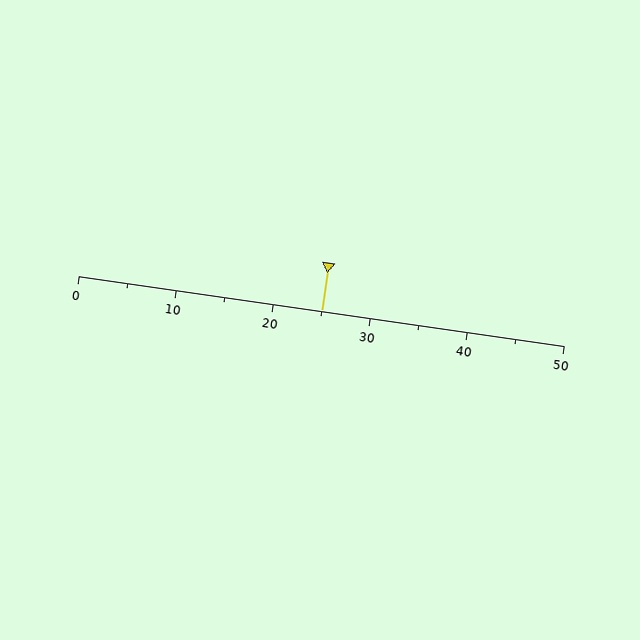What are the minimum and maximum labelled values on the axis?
The axis runs from 0 to 50.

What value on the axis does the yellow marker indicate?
The marker indicates approximately 25.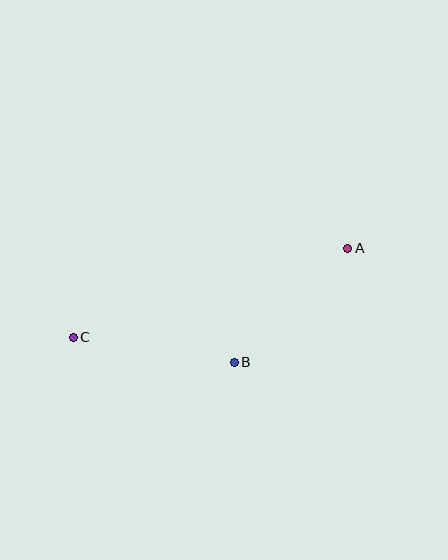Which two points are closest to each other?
Points A and B are closest to each other.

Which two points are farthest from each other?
Points A and C are farthest from each other.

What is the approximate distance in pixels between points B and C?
The distance between B and C is approximately 163 pixels.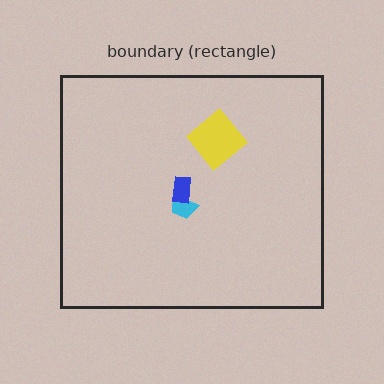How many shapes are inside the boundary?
3 inside, 0 outside.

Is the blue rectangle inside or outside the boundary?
Inside.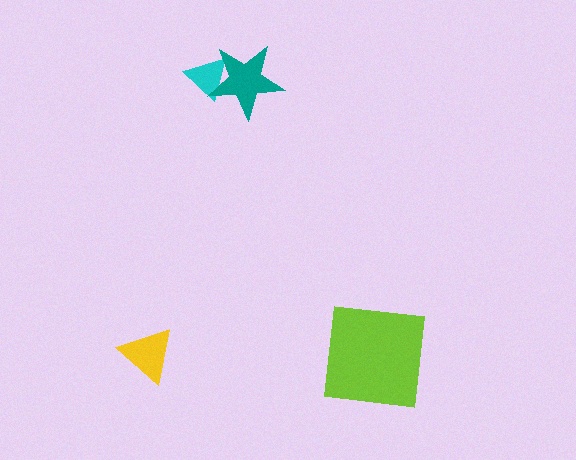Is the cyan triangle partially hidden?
Yes, it is partially covered by another shape.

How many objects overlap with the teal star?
1 object overlaps with the teal star.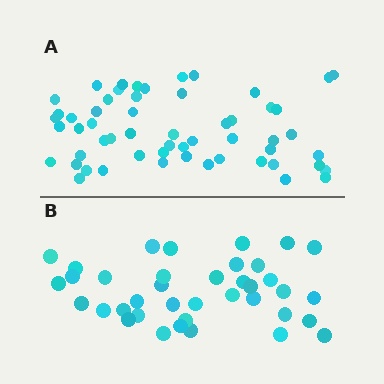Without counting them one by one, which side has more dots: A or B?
Region A (the top region) has more dots.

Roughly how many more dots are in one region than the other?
Region A has approximately 20 more dots than region B.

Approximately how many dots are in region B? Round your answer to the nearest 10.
About 40 dots. (The exact count is 38, which rounds to 40.)